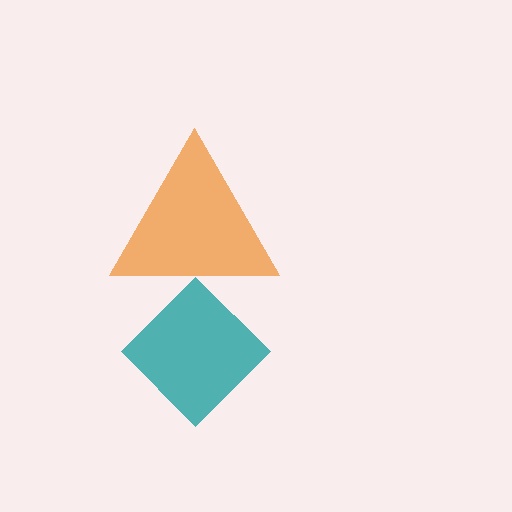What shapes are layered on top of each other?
The layered shapes are: a teal diamond, an orange triangle.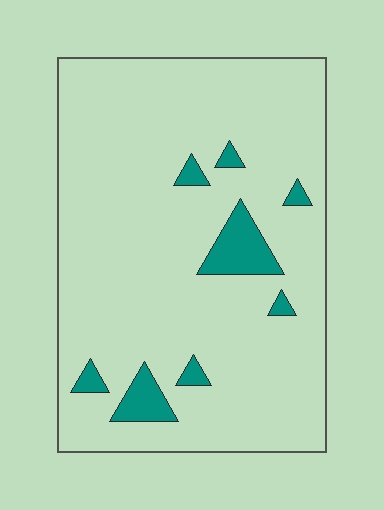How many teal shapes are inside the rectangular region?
8.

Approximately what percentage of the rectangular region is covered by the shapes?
Approximately 10%.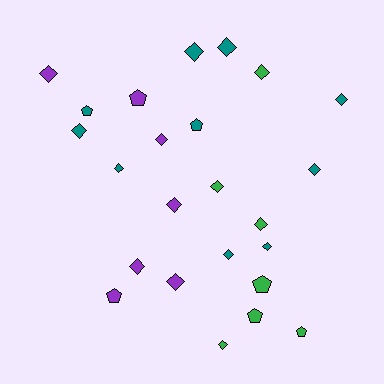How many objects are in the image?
There are 24 objects.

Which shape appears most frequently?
Diamond, with 17 objects.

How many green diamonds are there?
There are 4 green diamonds.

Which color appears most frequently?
Teal, with 10 objects.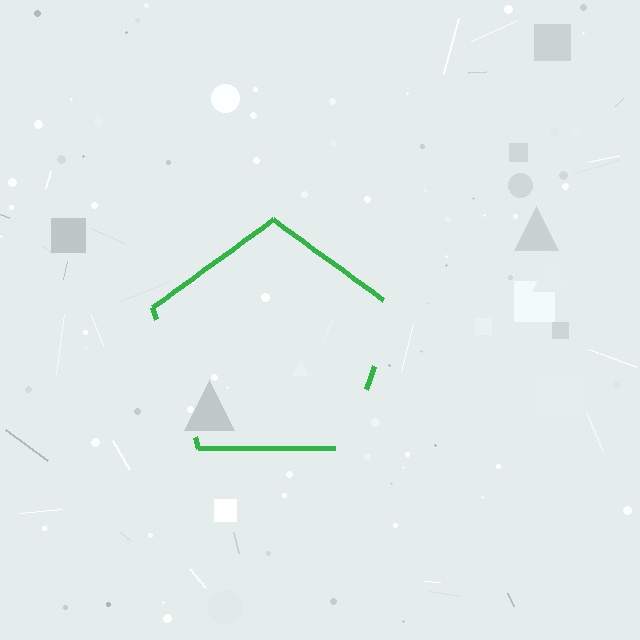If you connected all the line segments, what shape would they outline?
They would outline a pentagon.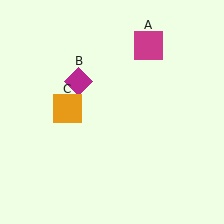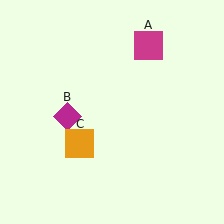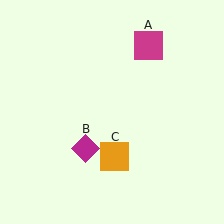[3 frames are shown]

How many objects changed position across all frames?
2 objects changed position: magenta diamond (object B), orange square (object C).